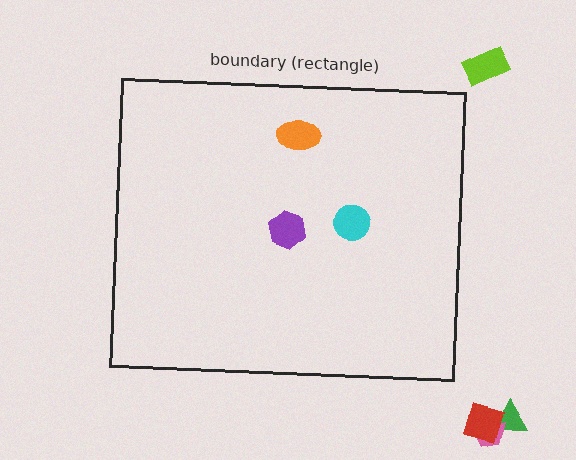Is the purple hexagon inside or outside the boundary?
Inside.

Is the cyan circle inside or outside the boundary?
Inside.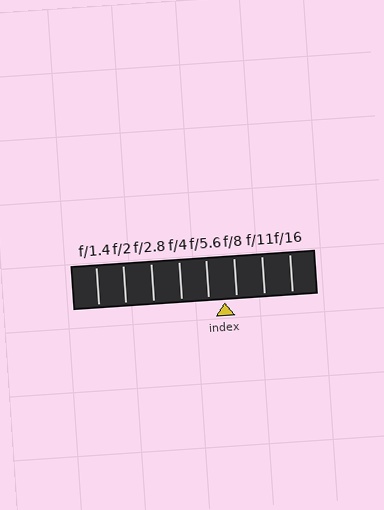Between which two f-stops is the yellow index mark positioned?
The index mark is between f/5.6 and f/8.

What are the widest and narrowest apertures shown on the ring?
The widest aperture shown is f/1.4 and the narrowest is f/16.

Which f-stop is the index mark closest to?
The index mark is closest to f/8.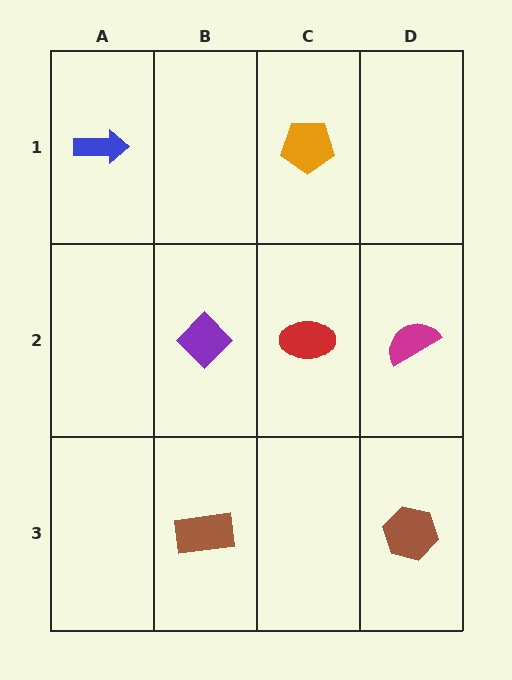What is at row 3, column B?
A brown rectangle.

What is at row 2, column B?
A purple diamond.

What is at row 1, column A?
A blue arrow.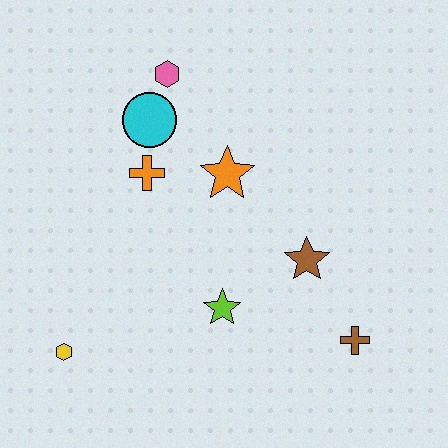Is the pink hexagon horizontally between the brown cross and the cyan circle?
Yes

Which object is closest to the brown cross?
The brown star is closest to the brown cross.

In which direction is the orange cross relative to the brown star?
The orange cross is to the left of the brown star.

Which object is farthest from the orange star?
The yellow hexagon is farthest from the orange star.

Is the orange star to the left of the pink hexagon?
No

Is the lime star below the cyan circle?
Yes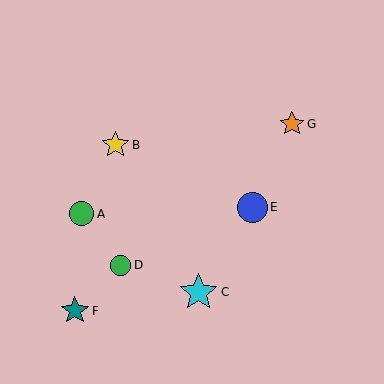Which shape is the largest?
The cyan star (labeled C) is the largest.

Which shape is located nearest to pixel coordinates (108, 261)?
The green circle (labeled D) at (121, 265) is nearest to that location.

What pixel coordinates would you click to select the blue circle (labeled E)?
Click at (252, 207) to select the blue circle E.